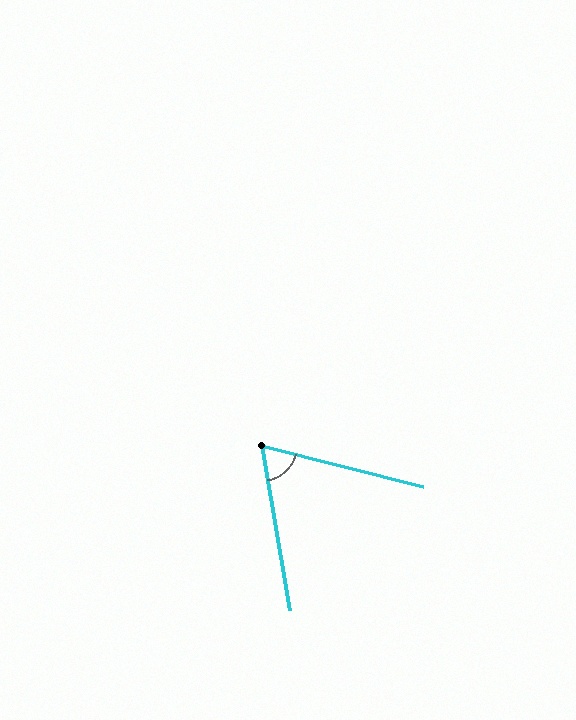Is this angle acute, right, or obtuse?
It is acute.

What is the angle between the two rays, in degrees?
Approximately 66 degrees.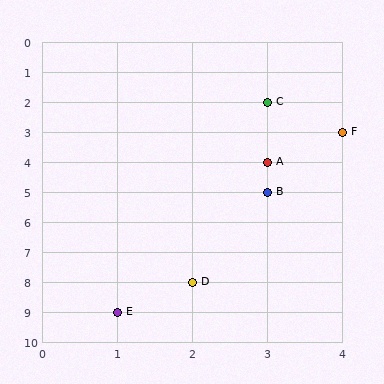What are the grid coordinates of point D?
Point D is at grid coordinates (2, 8).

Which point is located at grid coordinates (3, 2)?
Point C is at (3, 2).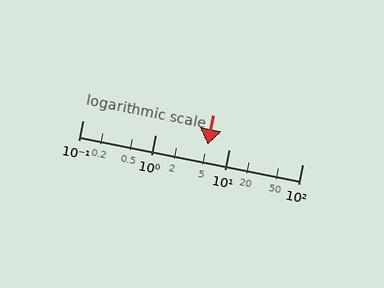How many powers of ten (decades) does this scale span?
The scale spans 3 decades, from 0.1 to 100.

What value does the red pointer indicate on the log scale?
The pointer indicates approximately 5.1.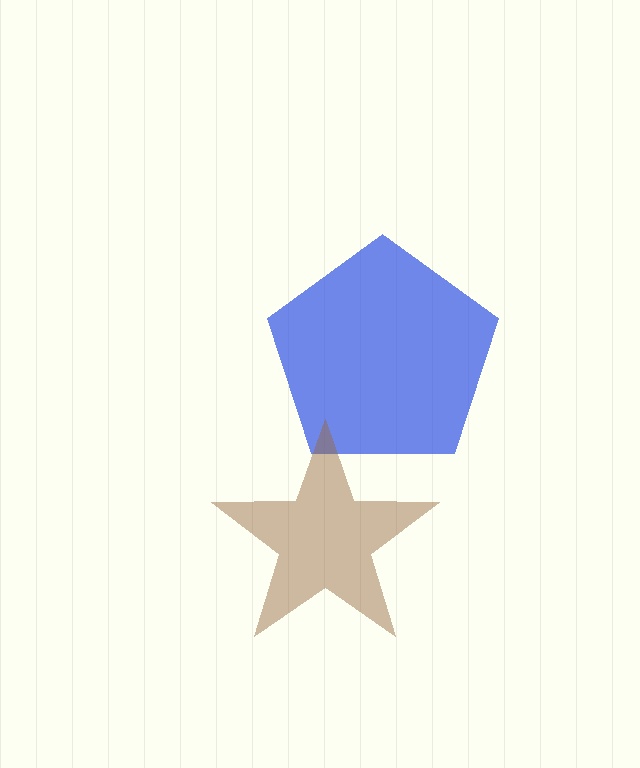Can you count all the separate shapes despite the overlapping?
Yes, there are 2 separate shapes.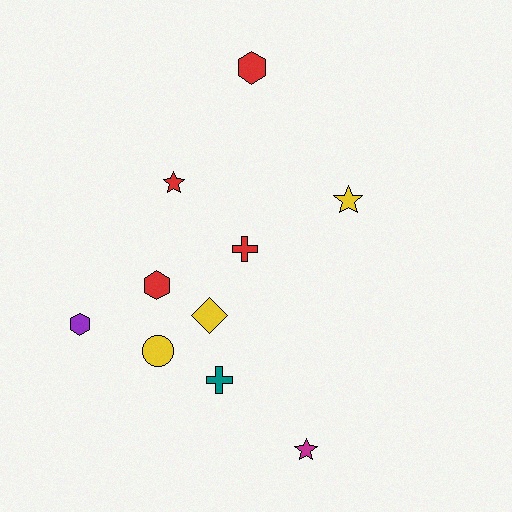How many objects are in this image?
There are 10 objects.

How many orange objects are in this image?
There are no orange objects.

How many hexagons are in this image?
There are 3 hexagons.